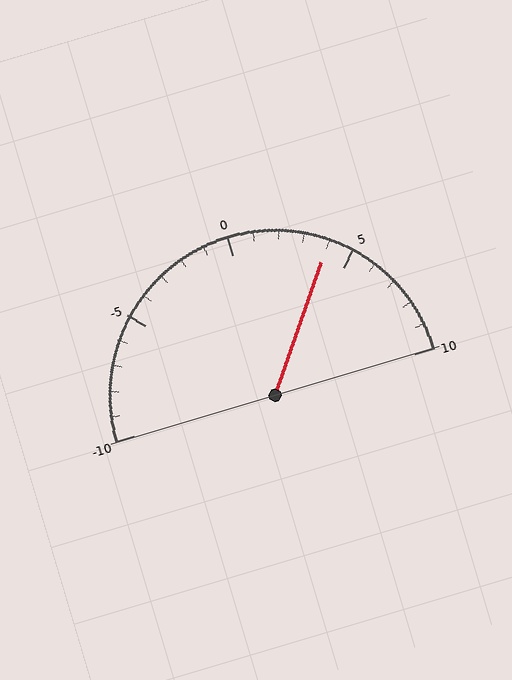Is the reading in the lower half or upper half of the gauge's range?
The reading is in the upper half of the range (-10 to 10).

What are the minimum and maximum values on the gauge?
The gauge ranges from -10 to 10.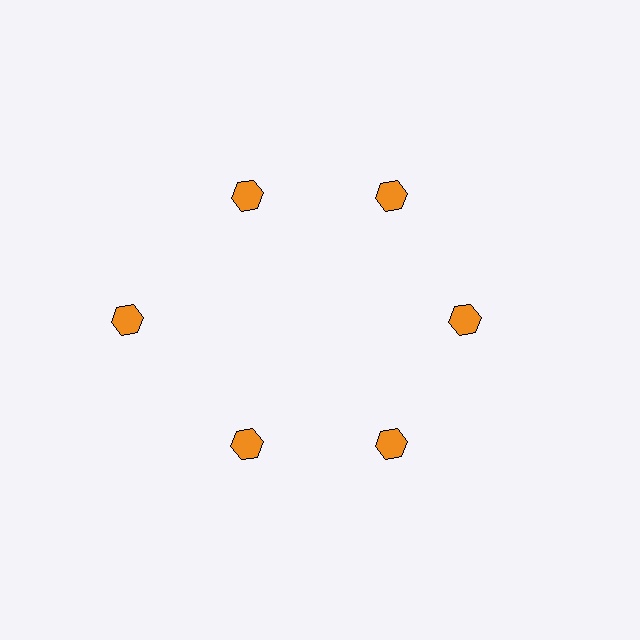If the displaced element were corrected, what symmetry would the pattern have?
It would have 6-fold rotational symmetry — the pattern would map onto itself every 60 degrees.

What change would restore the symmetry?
The symmetry would be restored by moving it inward, back onto the ring so that all 6 hexagons sit at equal angles and equal distance from the center.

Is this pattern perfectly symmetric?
No. The 6 orange hexagons are arranged in a ring, but one element near the 9 o'clock position is pushed outward from the center, breaking the 6-fold rotational symmetry.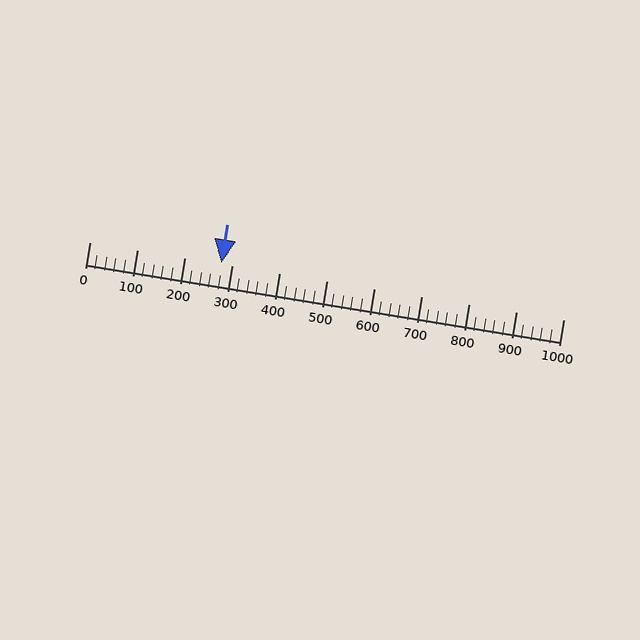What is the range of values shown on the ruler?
The ruler shows values from 0 to 1000.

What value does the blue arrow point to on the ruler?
The blue arrow points to approximately 278.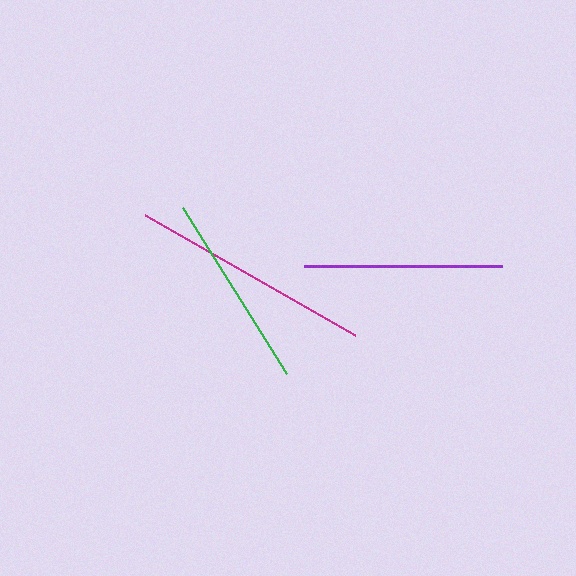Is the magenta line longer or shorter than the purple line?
The magenta line is longer than the purple line.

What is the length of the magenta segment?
The magenta segment is approximately 242 pixels long.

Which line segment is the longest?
The magenta line is the longest at approximately 242 pixels.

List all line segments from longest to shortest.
From longest to shortest: magenta, purple, green.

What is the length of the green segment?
The green segment is approximately 196 pixels long.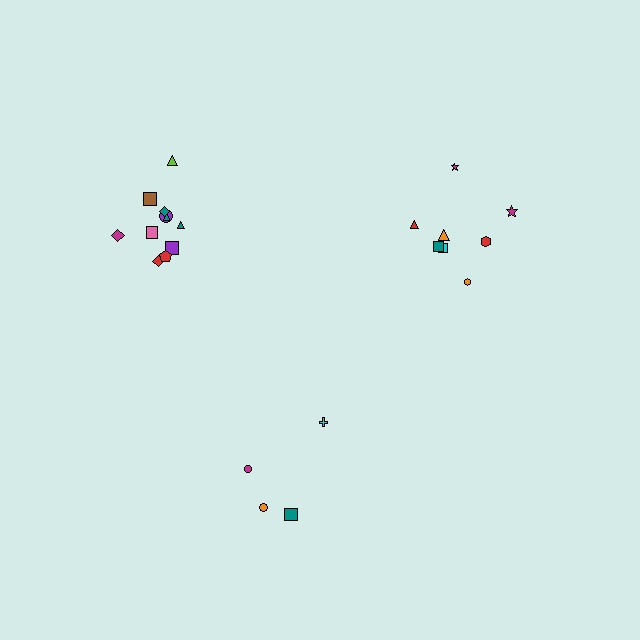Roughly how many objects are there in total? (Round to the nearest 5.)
Roughly 25 objects in total.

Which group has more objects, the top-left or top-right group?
The top-left group.